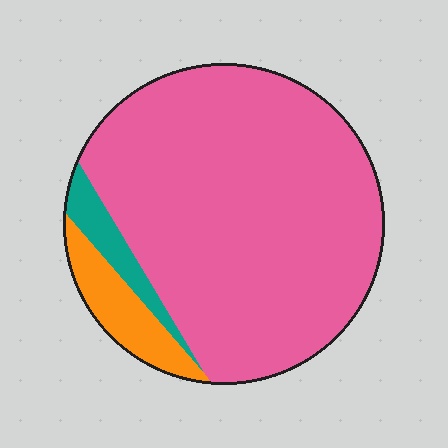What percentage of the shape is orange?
Orange takes up about one tenth (1/10) of the shape.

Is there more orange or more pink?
Pink.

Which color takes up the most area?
Pink, at roughly 85%.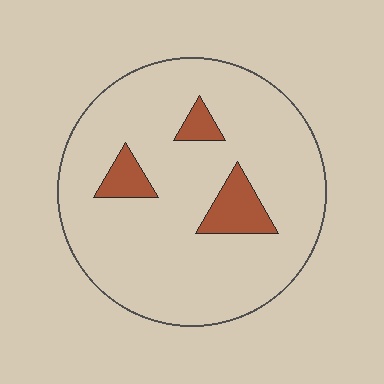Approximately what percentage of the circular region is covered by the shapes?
Approximately 10%.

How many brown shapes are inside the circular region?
3.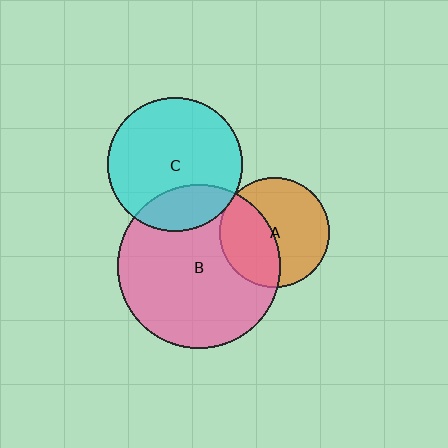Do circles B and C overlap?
Yes.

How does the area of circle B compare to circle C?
Approximately 1.5 times.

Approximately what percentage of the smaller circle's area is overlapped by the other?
Approximately 25%.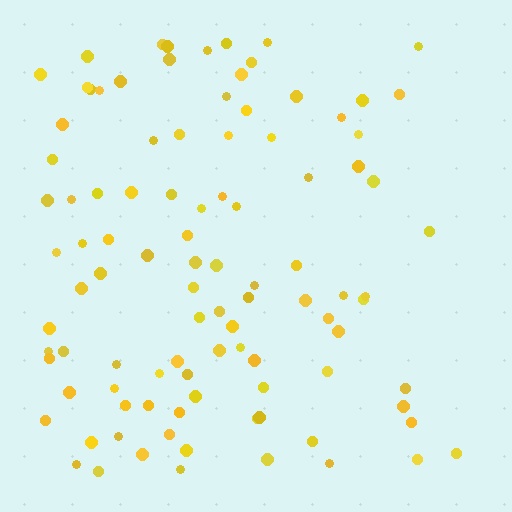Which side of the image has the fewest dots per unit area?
The right.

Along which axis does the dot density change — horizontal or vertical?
Horizontal.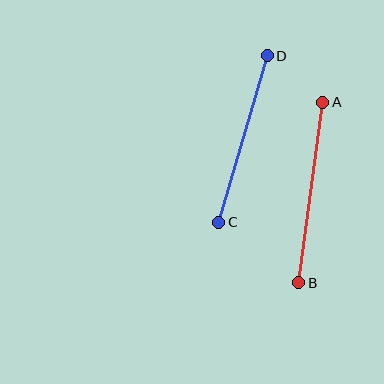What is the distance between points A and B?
The distance is approximately 182 pixels.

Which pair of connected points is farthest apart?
Points A and B are farthest apart.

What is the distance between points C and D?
The distance is approximately 173 pixels.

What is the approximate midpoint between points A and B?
The midpoint is at approximately (311, 192) pixels.